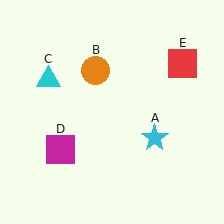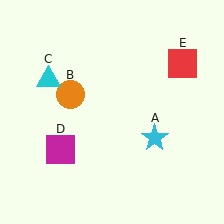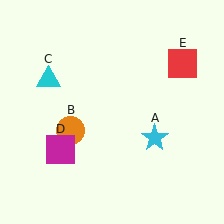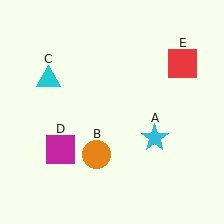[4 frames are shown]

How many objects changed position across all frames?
1 object changed position: orange circle (object B).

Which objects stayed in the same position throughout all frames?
Cyan star (object A) and cyan triangle (object C) and magenta square (object D) and red square (object E) remained stationary.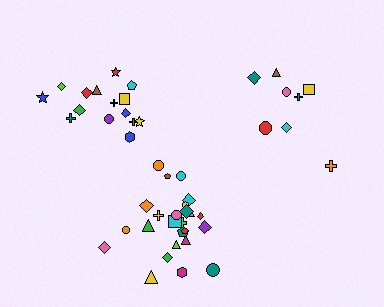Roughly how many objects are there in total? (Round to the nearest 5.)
Roughly 50 objects in total.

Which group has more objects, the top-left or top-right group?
The top-left group.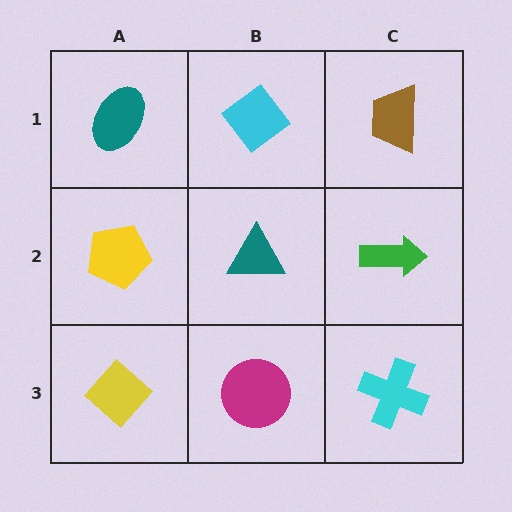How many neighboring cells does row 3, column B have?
3.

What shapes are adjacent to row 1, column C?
A green arrow (row 2, column C), a cyan diamond (row 1, column B).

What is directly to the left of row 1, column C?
A cyan diamond.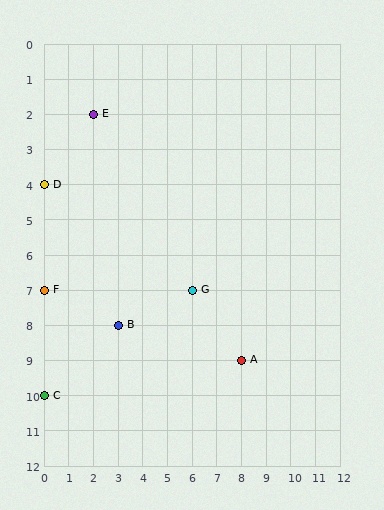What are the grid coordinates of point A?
Point A is at grid coordinates (8, 9).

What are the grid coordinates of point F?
Point F is at grid coordinates (0, 7).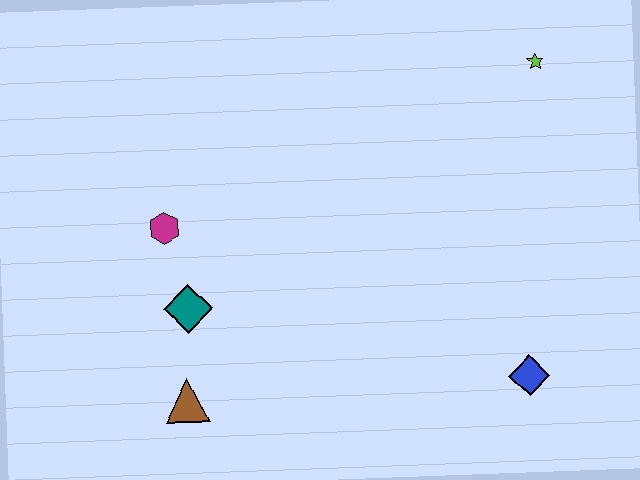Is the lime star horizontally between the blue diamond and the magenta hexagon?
No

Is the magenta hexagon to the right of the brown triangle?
No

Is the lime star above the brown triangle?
Yes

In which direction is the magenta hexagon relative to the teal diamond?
The magenta hexagon is above the teal diamond.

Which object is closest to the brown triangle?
The teal diamond is closest to the brown triangle.